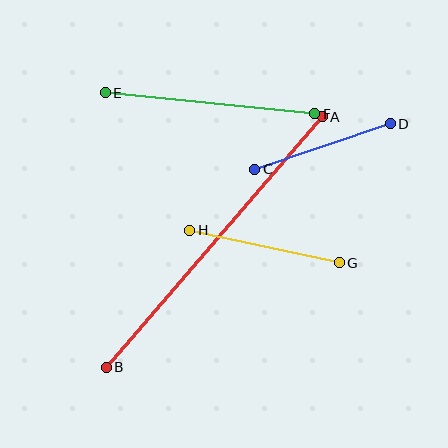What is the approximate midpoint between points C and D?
The midpoint is at approximately (323, 146) pixels.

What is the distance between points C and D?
The distance is approximately 143 pixels.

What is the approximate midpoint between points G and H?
The midpoint is at approximately (265, 247) pixels.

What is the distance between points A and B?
The distance is approximately 330 pixels.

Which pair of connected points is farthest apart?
Points A and B are farthest apart.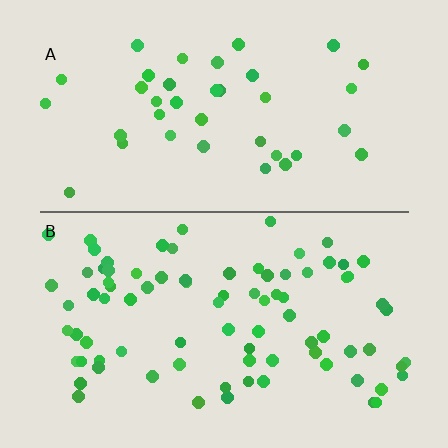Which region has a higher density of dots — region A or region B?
B (the bottom).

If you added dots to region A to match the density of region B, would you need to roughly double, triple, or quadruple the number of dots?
Approximately double.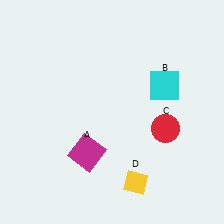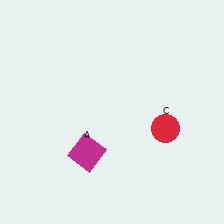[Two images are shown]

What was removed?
The yellow diamond (D), the cyan square (B) were removed in Image 2.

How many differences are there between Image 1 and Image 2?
There are 2 differences between the two images.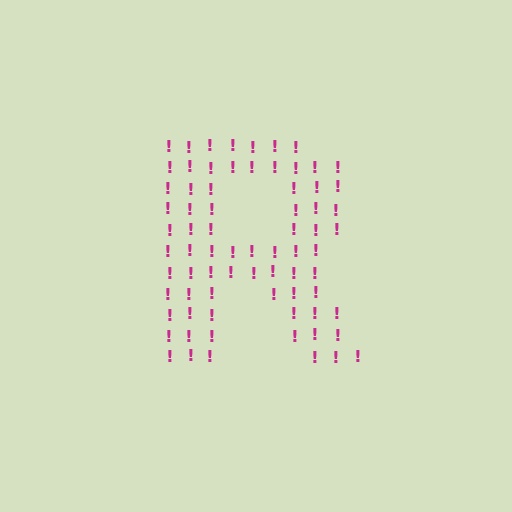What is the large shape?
The large shape is the letter R.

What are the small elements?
The small elements are exclamation marks.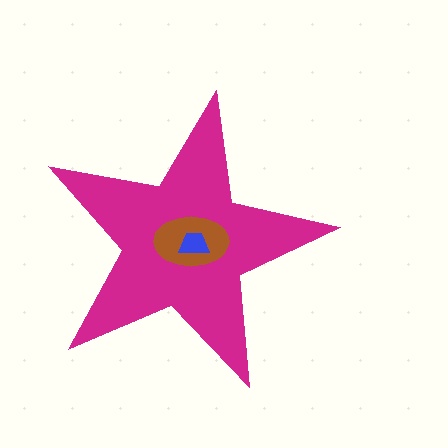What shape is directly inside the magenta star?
The brown ellipse.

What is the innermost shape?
The blue trapezoid.